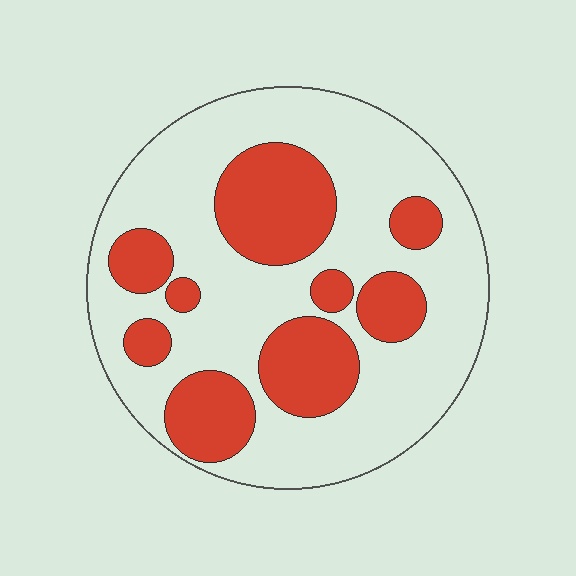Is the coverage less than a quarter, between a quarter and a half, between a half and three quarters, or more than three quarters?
Between a quarter and a half.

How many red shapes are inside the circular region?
9.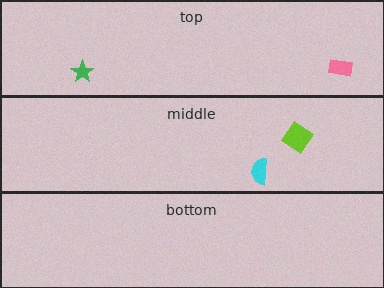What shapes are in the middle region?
The cyan semicircle, the lime diamond.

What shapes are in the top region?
The green star, the pink rectangle.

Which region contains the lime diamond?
The middle region.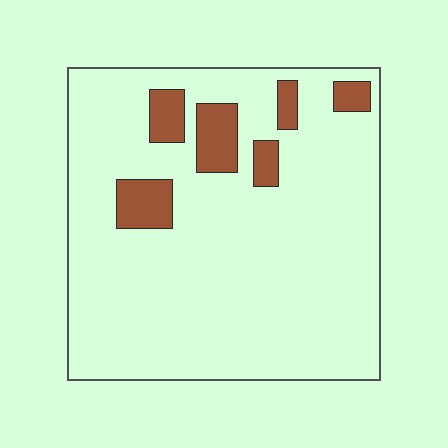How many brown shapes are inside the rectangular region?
6.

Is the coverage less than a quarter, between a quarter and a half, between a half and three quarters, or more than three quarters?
Less than a quarter.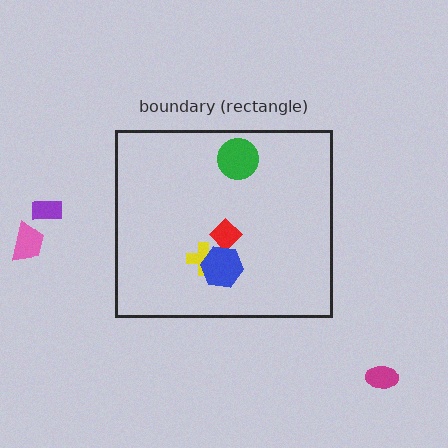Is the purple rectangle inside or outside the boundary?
Outside.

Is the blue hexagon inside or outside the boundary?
Inside.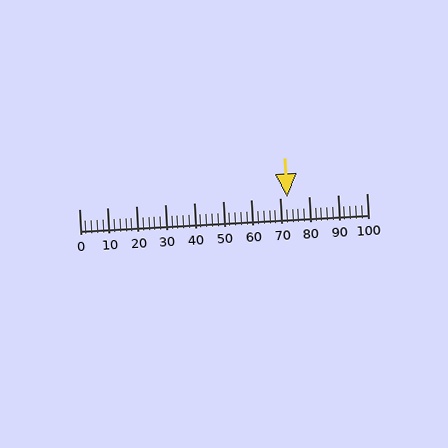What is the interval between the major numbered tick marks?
The major tick marks are spaced 10 units apart.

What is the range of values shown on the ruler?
The ruler shows values from 0 to 100.